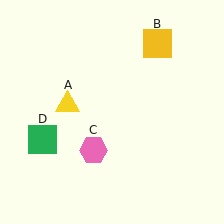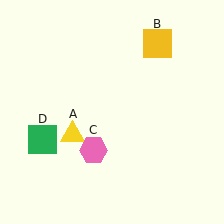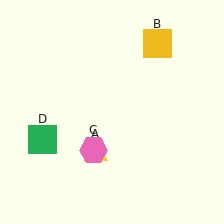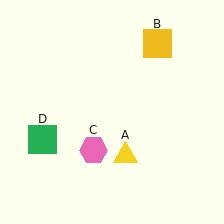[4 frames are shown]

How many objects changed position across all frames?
1 object changed position: yellow triangle (object A).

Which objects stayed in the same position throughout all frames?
Yellow square (object B) and pink hexagon (object C) and green square (object D) remained stationary.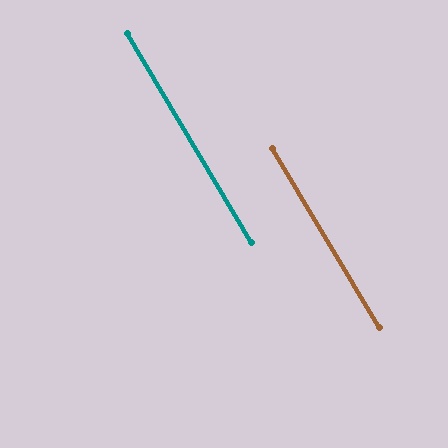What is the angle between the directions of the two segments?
Approximately 0 degrees.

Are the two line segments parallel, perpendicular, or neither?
Parallel — their directions differ by only 0.1°.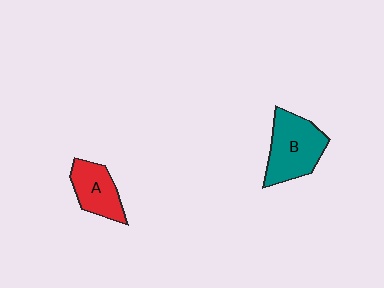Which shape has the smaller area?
Shape A (red).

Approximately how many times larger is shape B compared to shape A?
Approximately 1.4 times.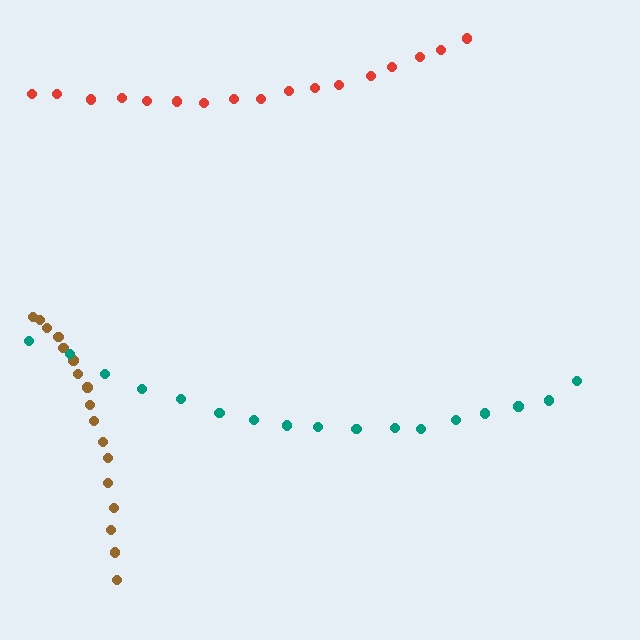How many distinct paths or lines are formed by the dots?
There are 3 distinct paths.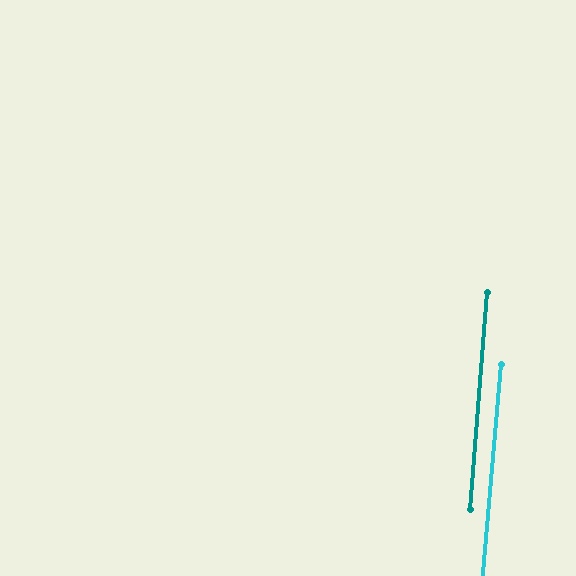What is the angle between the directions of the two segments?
Approximately 0 degrees.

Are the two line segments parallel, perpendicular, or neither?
Parallel — their directions differ by only 0.2°.